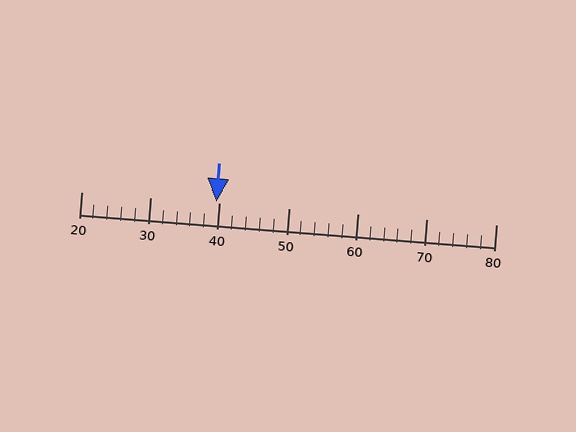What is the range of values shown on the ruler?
The ruler shows values from 20 to 80.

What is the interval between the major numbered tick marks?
The major tick marks are spaced 10 units apart.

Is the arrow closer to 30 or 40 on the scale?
The arrow is closer to 40.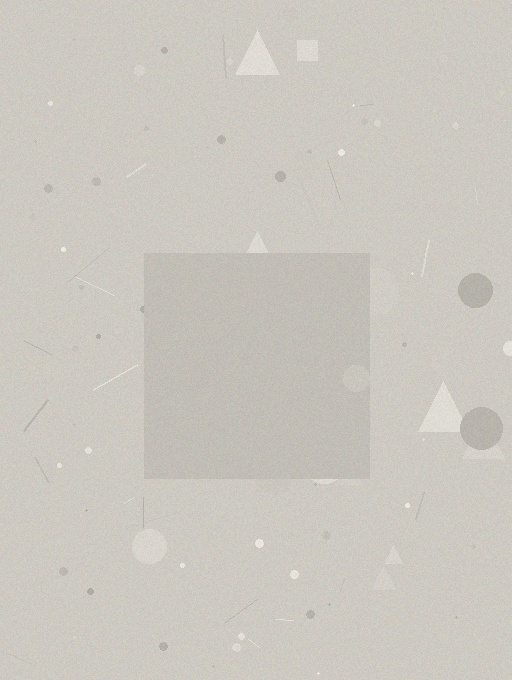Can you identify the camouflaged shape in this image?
The camouflaged shape is a square.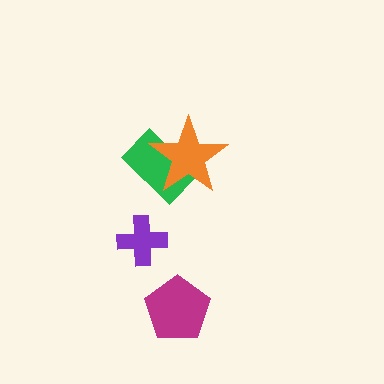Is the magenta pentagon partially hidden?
No, no other shape covers it.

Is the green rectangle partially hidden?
Yes, it is partially covered by another shape.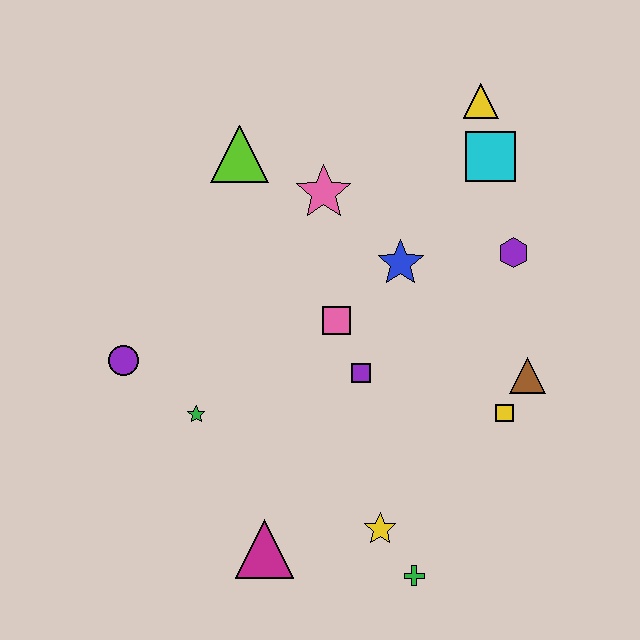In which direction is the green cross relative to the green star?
The green cross is to the right of the green star.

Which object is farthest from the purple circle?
The yellow triangle is farthest from the purple circle.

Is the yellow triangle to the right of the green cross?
Yes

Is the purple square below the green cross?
No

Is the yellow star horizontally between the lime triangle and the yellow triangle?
Yes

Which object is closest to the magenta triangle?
The yellow star is closest to the magenta triangle.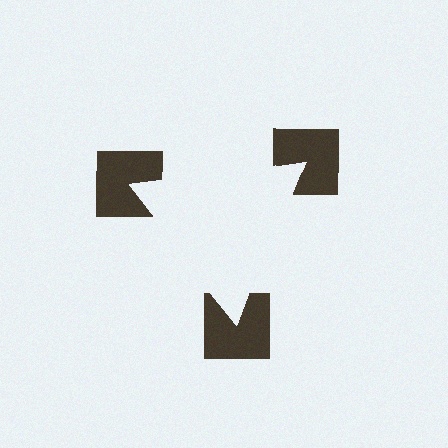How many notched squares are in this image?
There are 3 — one at each vertex of the illusory triangle.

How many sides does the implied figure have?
3 sides.